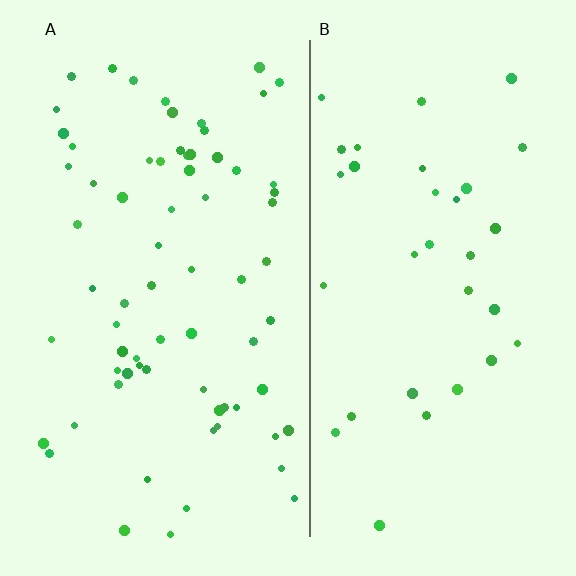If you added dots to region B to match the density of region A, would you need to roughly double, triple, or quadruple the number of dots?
Approximately double.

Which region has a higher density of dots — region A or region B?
A (the left).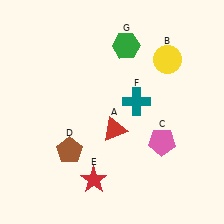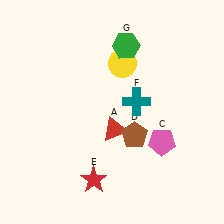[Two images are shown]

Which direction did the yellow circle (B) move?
The yellow circle (B) moved left.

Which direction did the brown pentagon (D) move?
The brown pentagon (D) moved right.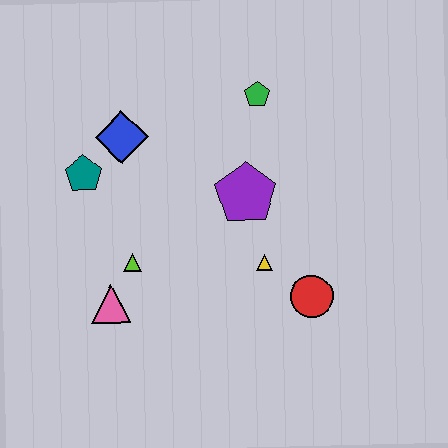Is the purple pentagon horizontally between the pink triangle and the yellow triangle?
Yes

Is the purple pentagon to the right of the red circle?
No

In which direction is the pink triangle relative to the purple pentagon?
The pink triangle is to the left of the purple pentagon.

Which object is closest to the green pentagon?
The purple pentagon is closest to the green pentagon.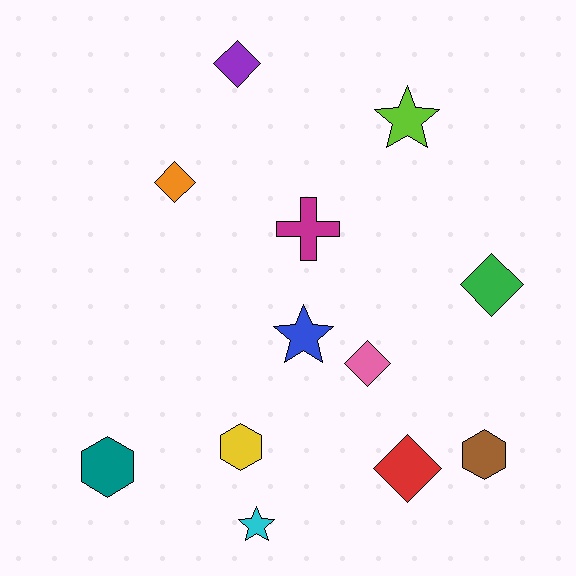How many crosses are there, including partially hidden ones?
There is 1 cross.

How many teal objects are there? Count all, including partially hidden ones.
There is 1 teal object.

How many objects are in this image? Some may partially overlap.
There are 12 objects.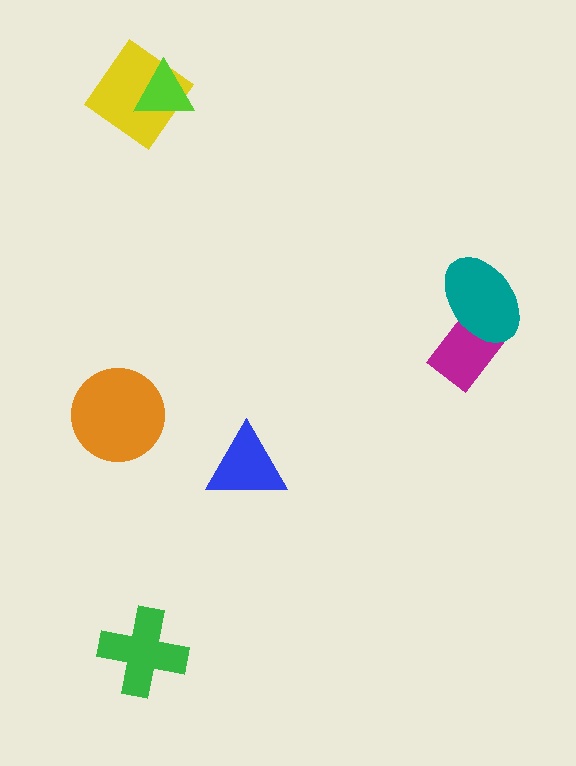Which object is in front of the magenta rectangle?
The teal ellipse is in front of the magenta rectangle.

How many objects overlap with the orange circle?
0 objects overlap with the orange circle.